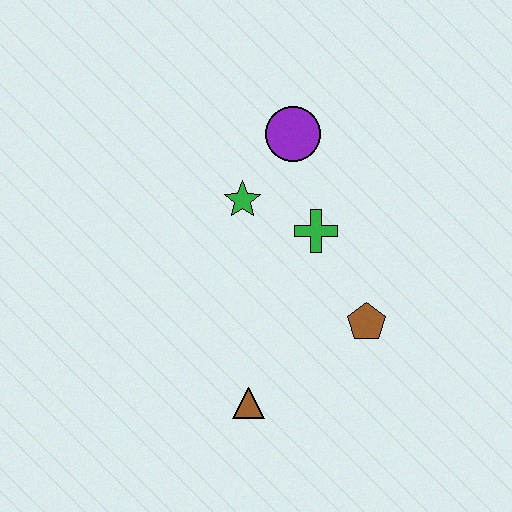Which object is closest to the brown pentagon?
The green cross is closest to the brown pentagon.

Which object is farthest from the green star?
The brown triangle is farthest from the green star.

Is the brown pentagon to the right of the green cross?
Yes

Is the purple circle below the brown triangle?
No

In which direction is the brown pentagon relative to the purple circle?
The brown pentagon is below the purple circle.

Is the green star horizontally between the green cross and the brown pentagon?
No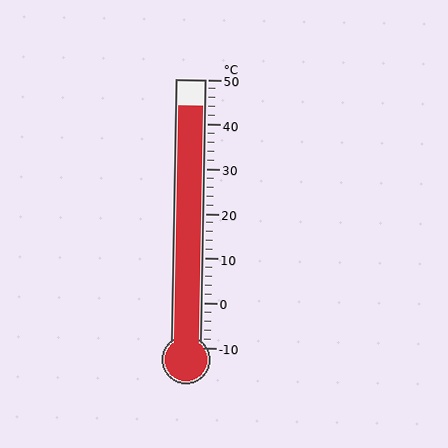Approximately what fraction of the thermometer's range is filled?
The thermometer is filled to approximately 90% of its range.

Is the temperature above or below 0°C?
The temperature is above 0°C.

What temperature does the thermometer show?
The thermometer shows approximately 44°C.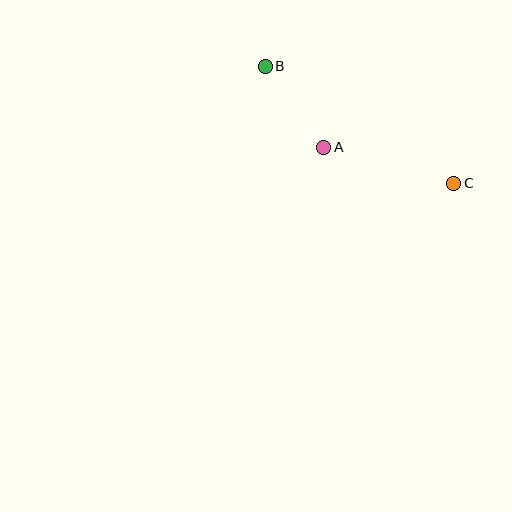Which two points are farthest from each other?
Points B and C are farthest from each other.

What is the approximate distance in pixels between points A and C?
The distance between A and C is approximately 135 pixels.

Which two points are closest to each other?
Points A and B are closest to each other.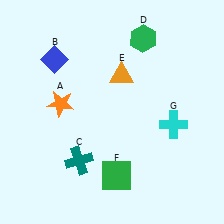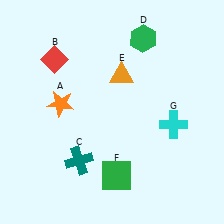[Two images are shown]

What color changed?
The diamond (B) changed from blue in Image 1 to red in Image 2.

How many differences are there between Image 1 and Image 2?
There is 1 difference between the two images.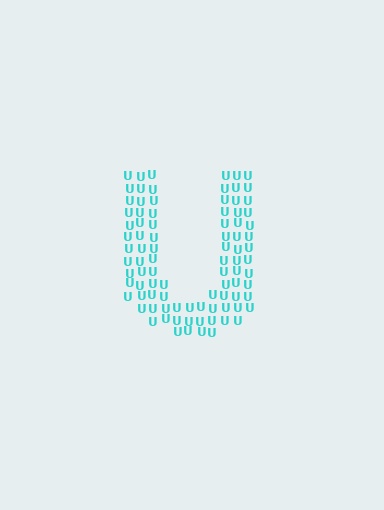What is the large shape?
The large shape is the letter U.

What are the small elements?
The small elements are letter U's.